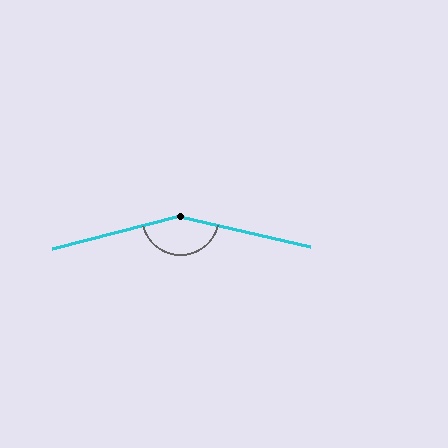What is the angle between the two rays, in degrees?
Approximately 153 degrees.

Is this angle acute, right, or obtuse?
It is obtuse.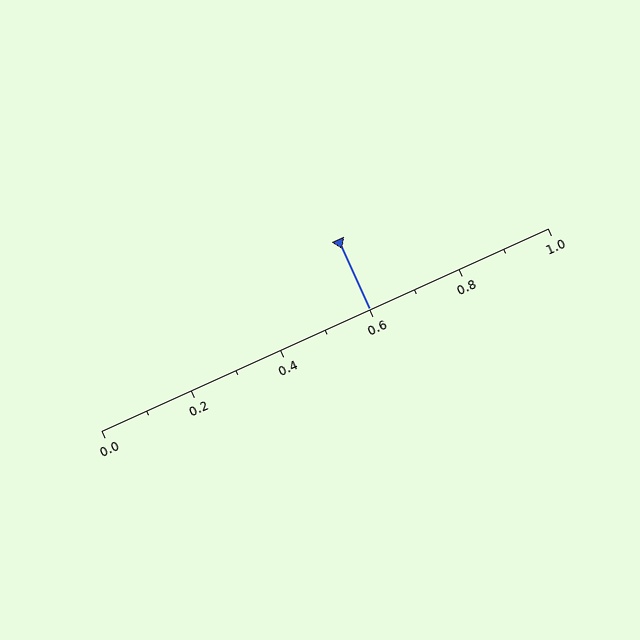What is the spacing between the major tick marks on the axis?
The major ticks are spaced 0.2 apart.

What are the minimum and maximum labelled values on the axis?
The axis runs from 0.0 to 1.0.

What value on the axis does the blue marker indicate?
The marker indicates approximately 0.6.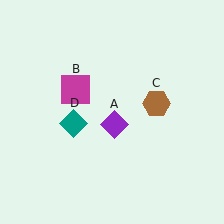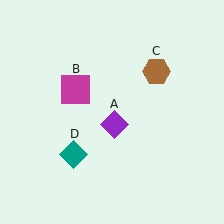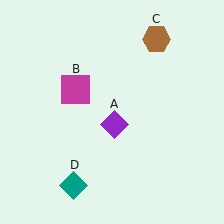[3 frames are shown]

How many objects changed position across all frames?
2 objects changed position: brown hexagon (object C), teal diamond (object D).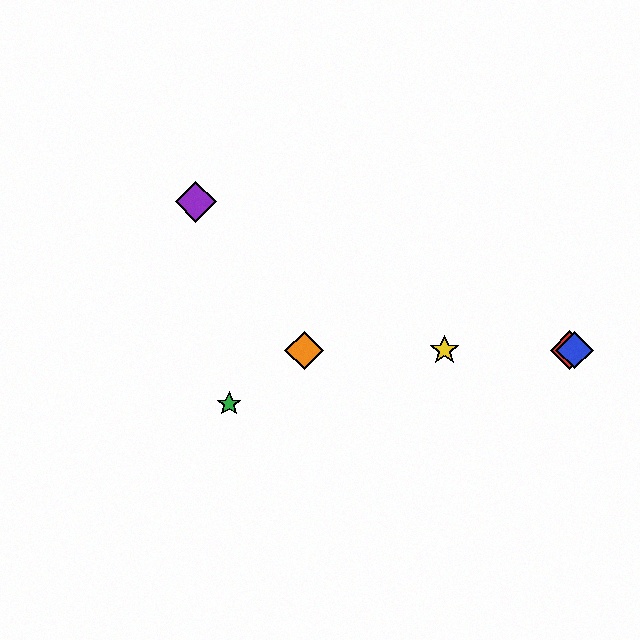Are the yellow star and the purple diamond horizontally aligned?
No, the yellow star is at y≈350 and the purple diamond is at y≈202.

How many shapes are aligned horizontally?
4 shapes (the red diamond, the blue diamond, the yellow star, the orange diamond) are aligned horizontally.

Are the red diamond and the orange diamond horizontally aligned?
Yes, both are at y≈350.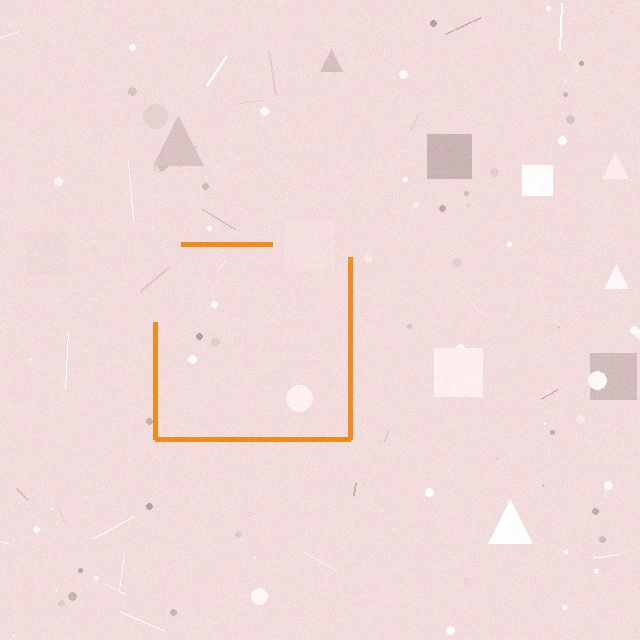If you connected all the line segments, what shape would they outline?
They would outline a square.